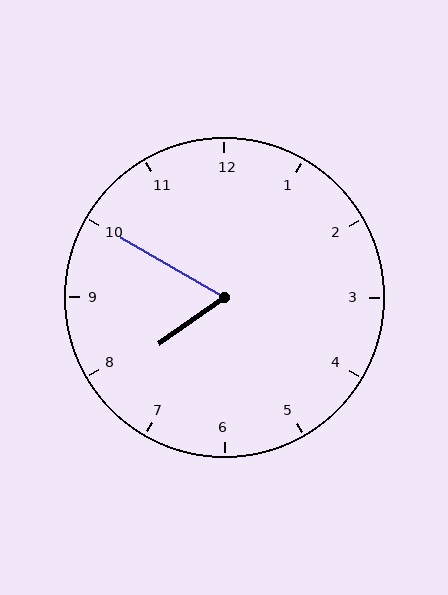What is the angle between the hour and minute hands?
Approximately 65 degrees.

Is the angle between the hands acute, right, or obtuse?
It is acute.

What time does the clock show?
7:50.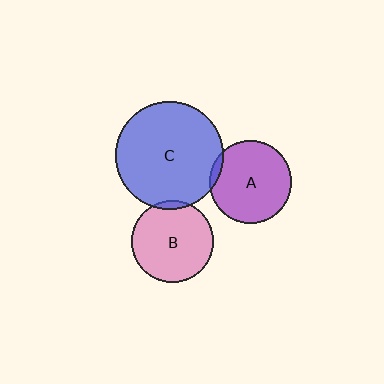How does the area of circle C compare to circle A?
Approximately 1.7 times.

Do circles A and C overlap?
Yes.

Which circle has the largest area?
Circle C (blue).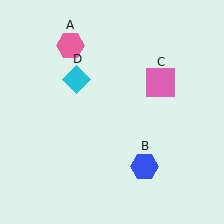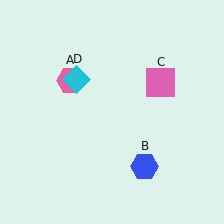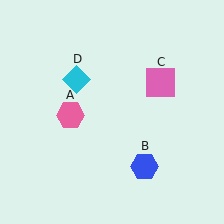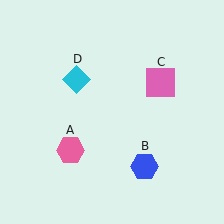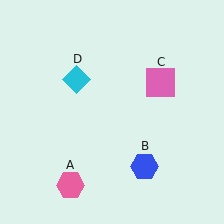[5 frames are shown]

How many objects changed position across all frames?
1 object changed position: pink hexagon (object A).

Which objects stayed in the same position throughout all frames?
Blue hexagon (object B) and pink square (object C) and cyan diamond (object D) remained stationary.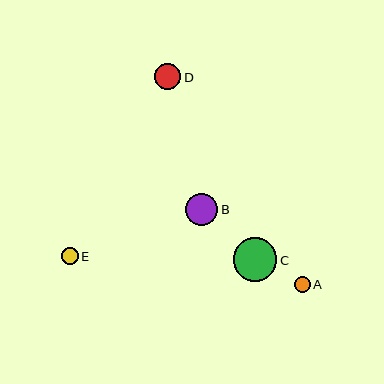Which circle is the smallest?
Circle A is the smallest with a size of approximately 16 pixels.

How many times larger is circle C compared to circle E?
Circle C is approximately 2.6 times the size of circle E.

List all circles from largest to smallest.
From largest to smallest: C, B, D, E, A.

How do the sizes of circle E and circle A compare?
Circle E and circle A are approximately the same size.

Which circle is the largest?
Circle C is the largest with a size of approximately 43 pixels.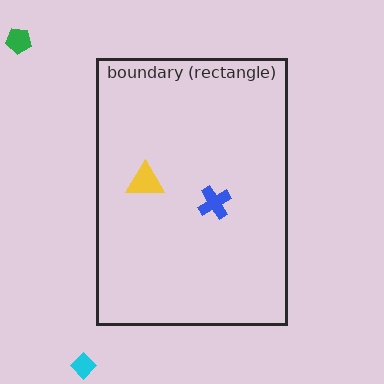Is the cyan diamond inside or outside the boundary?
Outside.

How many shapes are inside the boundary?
2 inside, 2 outside.